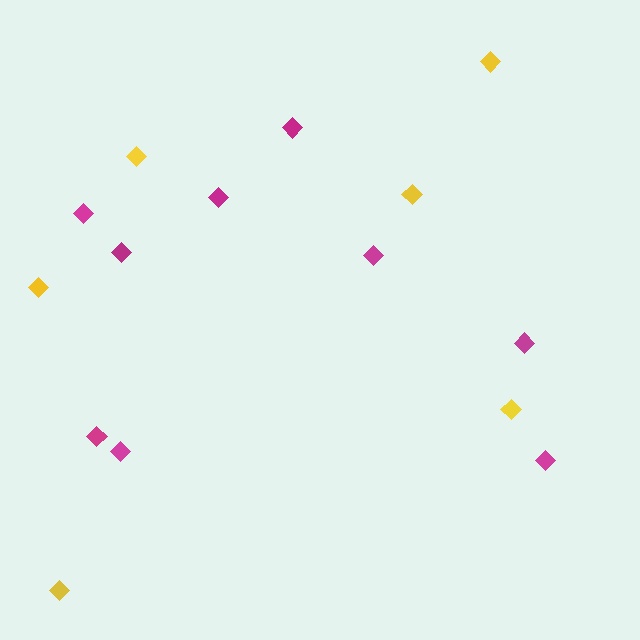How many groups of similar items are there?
There are 2 groups: one group of magenta diamonds (9) and one group of yellow diamonds (6).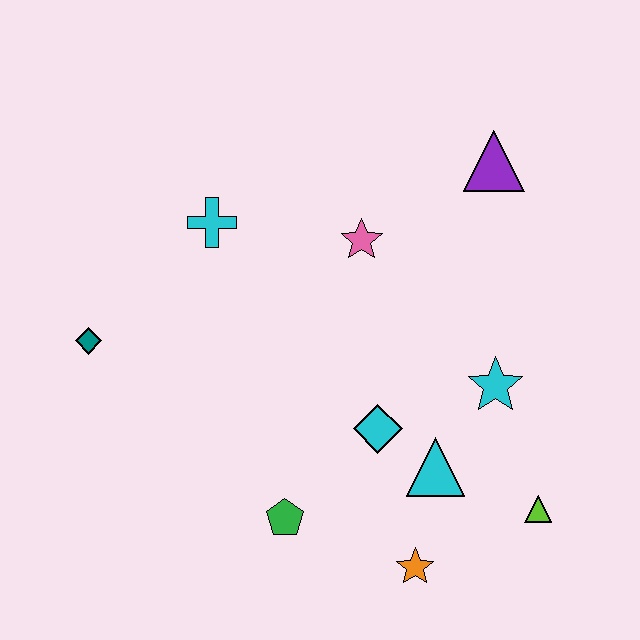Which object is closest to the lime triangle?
The cyan triangle is closest to the lime triangle.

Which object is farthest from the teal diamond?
The lime triangle is farthest from the teal diamond.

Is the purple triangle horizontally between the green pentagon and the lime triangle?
Yes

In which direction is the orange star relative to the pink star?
The orange star is below the pink star.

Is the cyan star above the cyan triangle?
Yes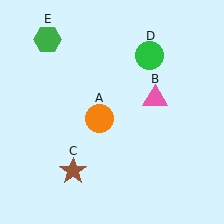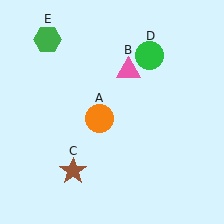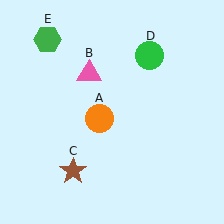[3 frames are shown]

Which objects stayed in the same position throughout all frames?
Orange circle (object A) and brown star (object C) and green circle (object D) and green hexagon (object E) remained stationary.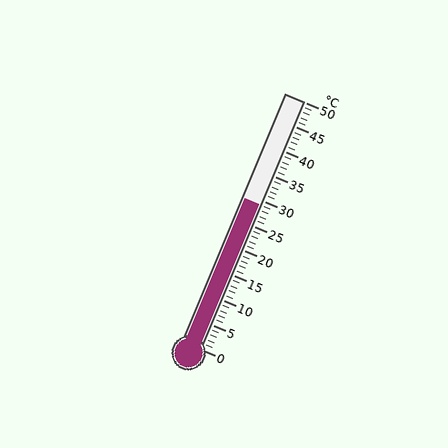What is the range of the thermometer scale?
The thermometer scale ranges from 0°C to 50°C.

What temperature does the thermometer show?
The thermometer shows approximately 29°C.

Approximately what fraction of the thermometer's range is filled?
The thermometer is filled to approximately 60% of its range.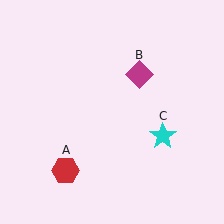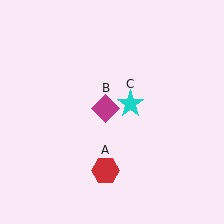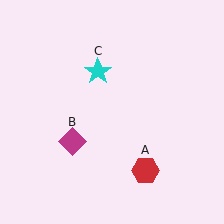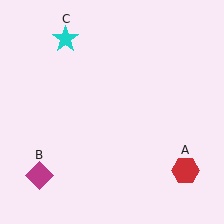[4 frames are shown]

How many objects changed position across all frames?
3 objects changed position: red hexagon (object A), magenta diamond (object B), cyan star (object C).